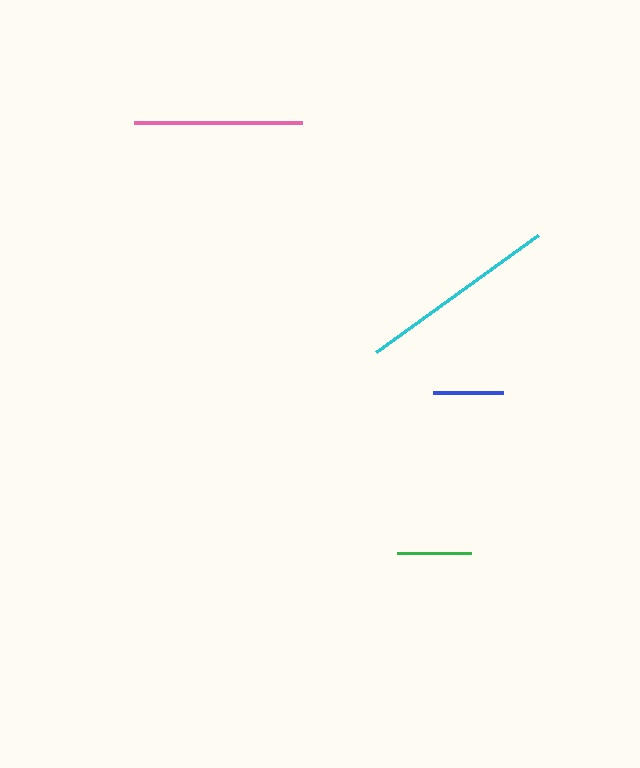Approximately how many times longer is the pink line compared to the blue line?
The pink line is approximately 2.4 times the length of the blue line.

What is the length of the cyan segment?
The cyan segment is approximately 200 pixels long.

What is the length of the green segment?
The green segment is approximately 73 pixels long.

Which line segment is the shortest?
The blue line is the shortest at approximately 71 pixels.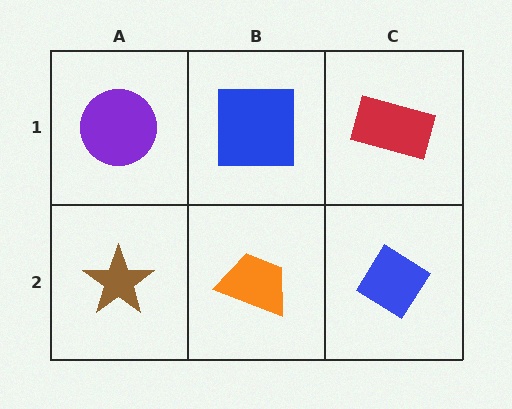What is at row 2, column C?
A blue diamond.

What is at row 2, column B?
An orange trapezoid.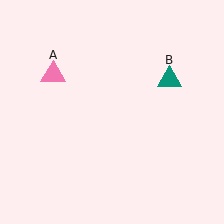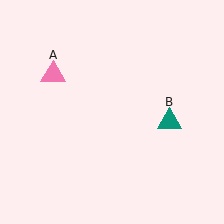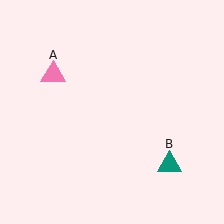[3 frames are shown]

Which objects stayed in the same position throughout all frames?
Pink triangle (object A) remained stationary.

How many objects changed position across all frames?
1 object changed position: teal triangle (object B).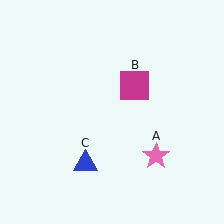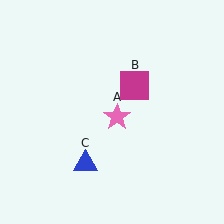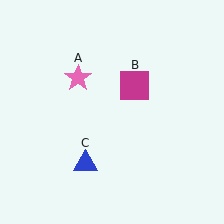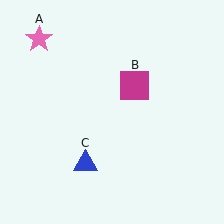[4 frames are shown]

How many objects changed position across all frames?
1 object changed position: pink star (object A).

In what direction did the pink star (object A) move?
The pink star (object A) moved up and to the left.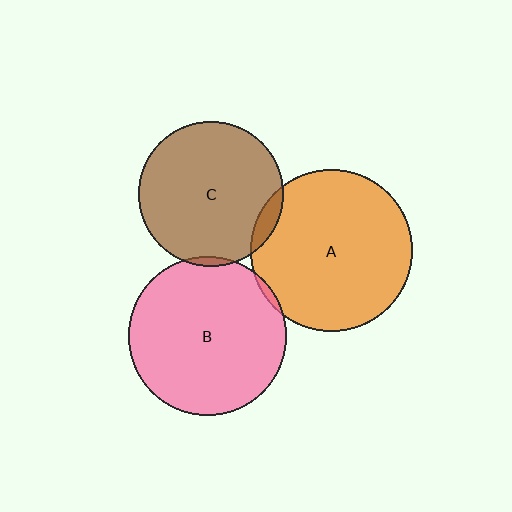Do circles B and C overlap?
Yes.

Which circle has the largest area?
Circle A (orange).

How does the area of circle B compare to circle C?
Approximately 1.2 times.